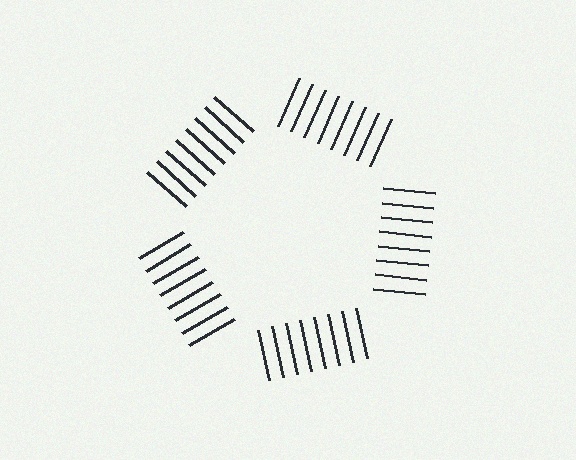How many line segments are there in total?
40 — 8 along each of the 5 edges.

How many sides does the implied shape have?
5 sides — the line-ends trace a pentagon.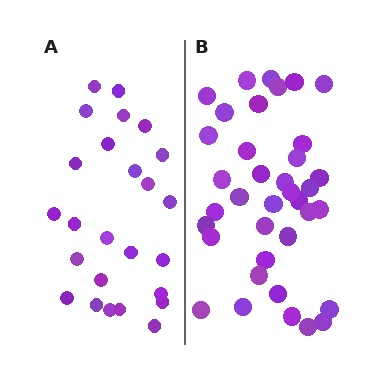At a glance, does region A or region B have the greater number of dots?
Region B (the right region) has more dots.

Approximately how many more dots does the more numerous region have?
Region B has roughly 12 or so more dots than region A.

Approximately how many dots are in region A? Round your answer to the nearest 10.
About 20 dots. (The exact count is 25, which rounds to 20.)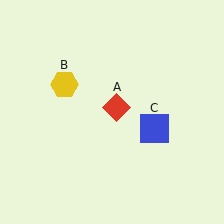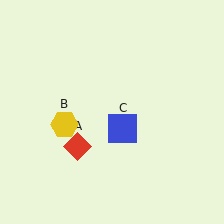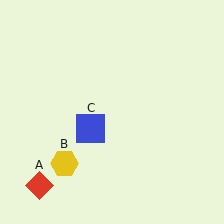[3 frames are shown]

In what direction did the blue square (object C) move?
The blue square (object C) moved left.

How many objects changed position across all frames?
3 objects changed position: red diamond (object A), yellow hexagon (object B), blue square (object C).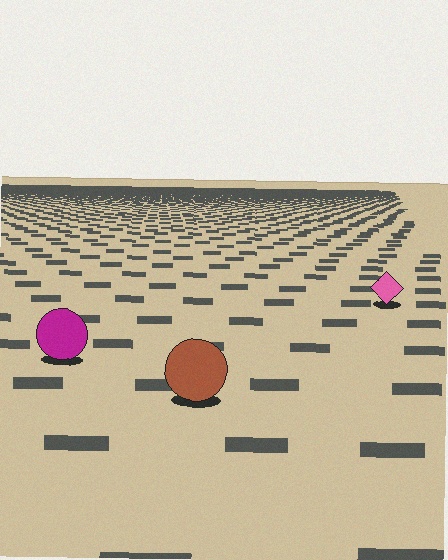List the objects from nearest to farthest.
From nearest to farthest: the brown circle, the magenta circle, the pink diamond.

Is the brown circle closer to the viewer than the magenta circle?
Yes. The brown circle is closer — you can tell from the texture gradient: the ground texture is coarser near it.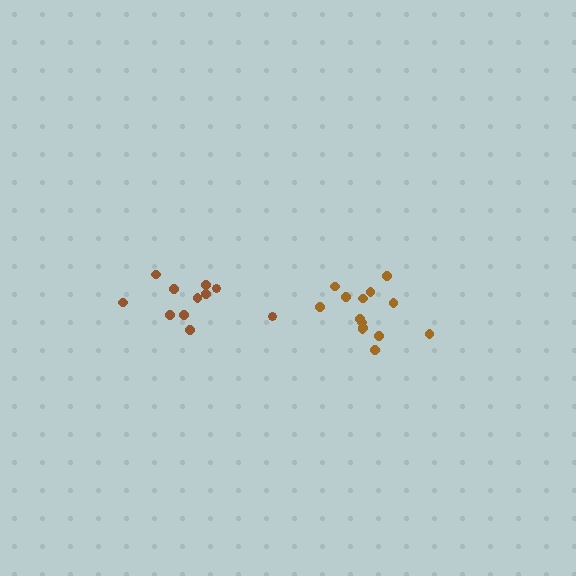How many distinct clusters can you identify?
There are 2 distinct clusters.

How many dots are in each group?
Group 1: 11 dots, Group 2: 14 dots (25 total).